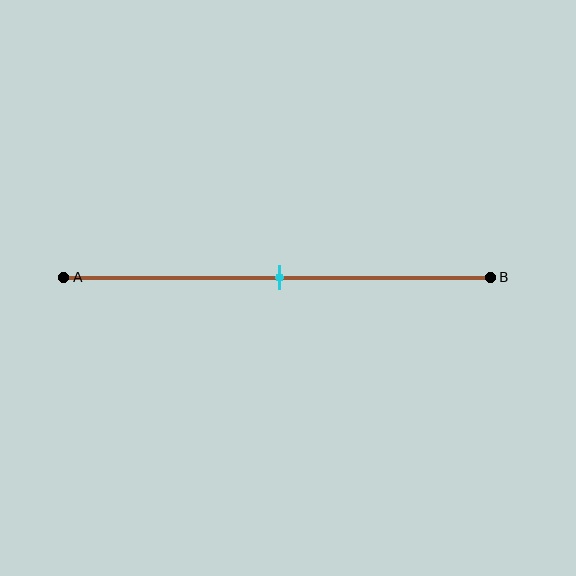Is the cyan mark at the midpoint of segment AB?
Yes, the mark is approximately at the midpoint.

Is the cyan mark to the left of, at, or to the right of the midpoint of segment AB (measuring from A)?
The cyan mark is approximately at the midpoint of segment AB.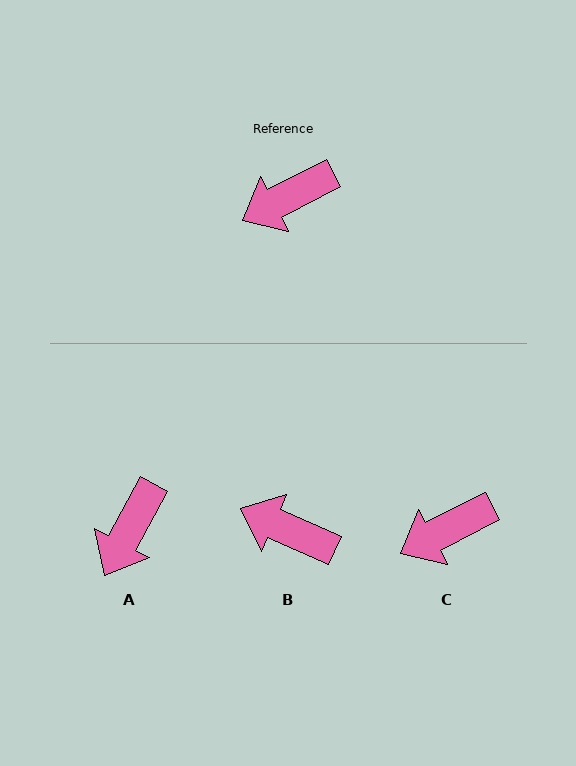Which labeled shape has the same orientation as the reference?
C.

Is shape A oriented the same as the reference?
No, it is off by about 34 degrees.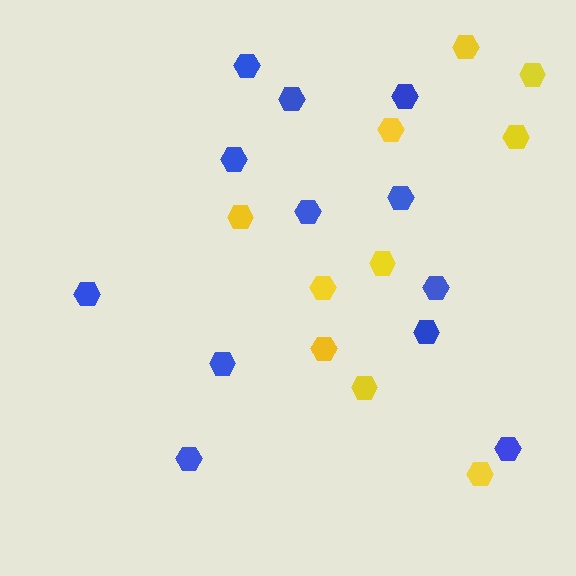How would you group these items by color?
There are 2 groups: one group of yellow hexagons (10) and one group of blue hexagons (12).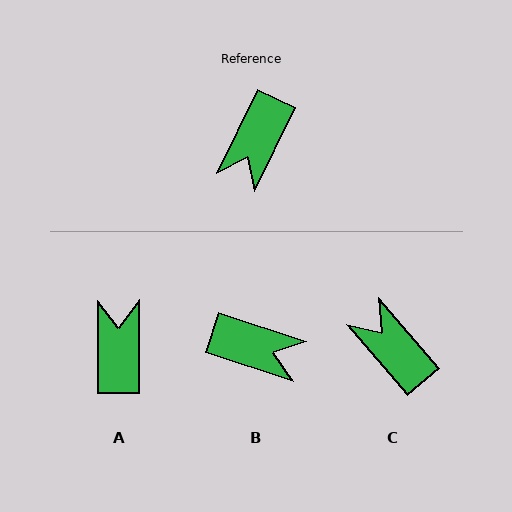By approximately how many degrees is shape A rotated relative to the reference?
Approximately 154 degrees clockwise.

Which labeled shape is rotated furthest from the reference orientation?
A, about 154 degrees away.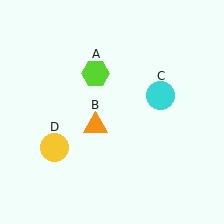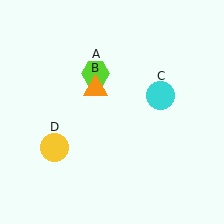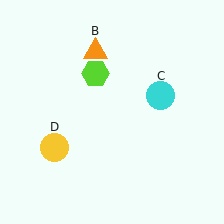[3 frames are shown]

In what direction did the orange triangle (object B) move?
The orange triangle (object B) moved up.